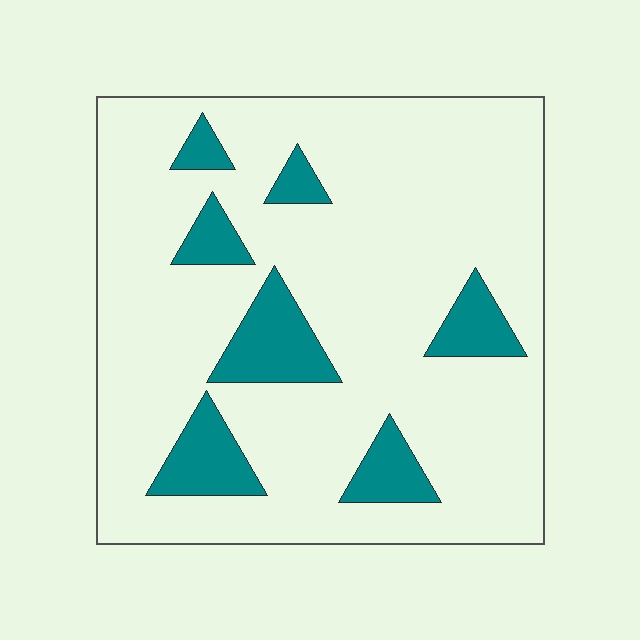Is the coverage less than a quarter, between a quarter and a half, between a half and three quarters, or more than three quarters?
Less than a quarter.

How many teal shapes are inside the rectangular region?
7.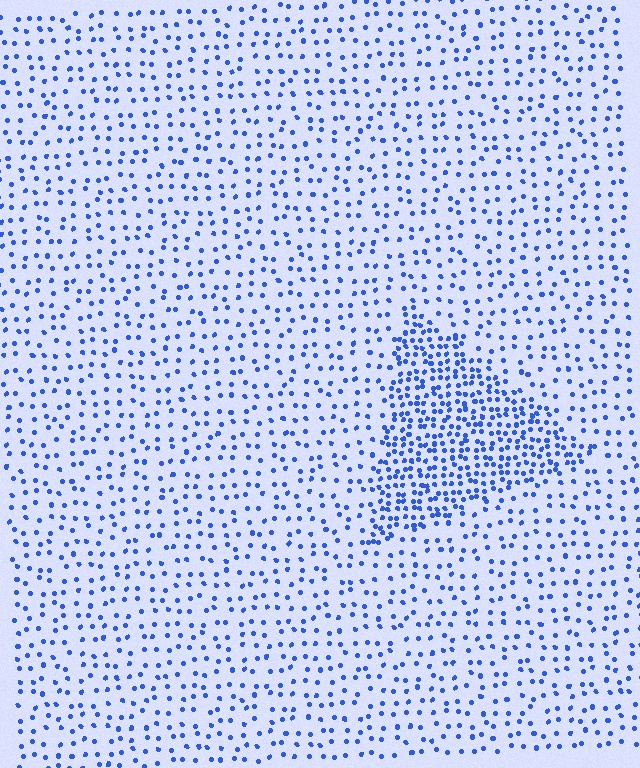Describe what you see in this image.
The image contains small blue elements arranged at two different densities. A triangle-shaped region is visible where the elements are more densely packed than the surrounding area.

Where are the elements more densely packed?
The elements are more densely packed inside the triangle boundary.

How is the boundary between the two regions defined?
The boundary is defined by a change in element density (approximately 2.4x ratio). All elements are the same color, size, and shape.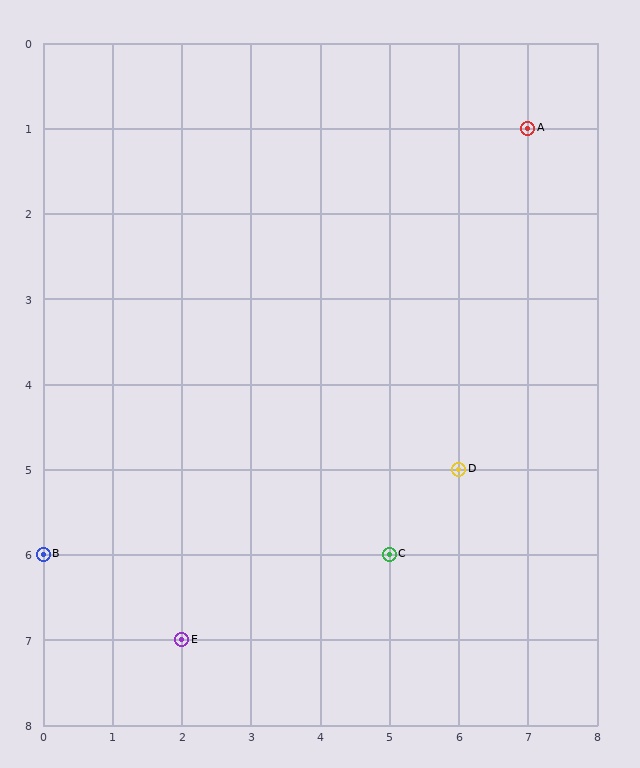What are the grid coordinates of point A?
Point A is at grid coordinates (7, 1).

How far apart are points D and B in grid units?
Points D and B are 6 columns and 1 row apart (about 6.1 grid units diagonally).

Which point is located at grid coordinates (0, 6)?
Point B is at (0, 6).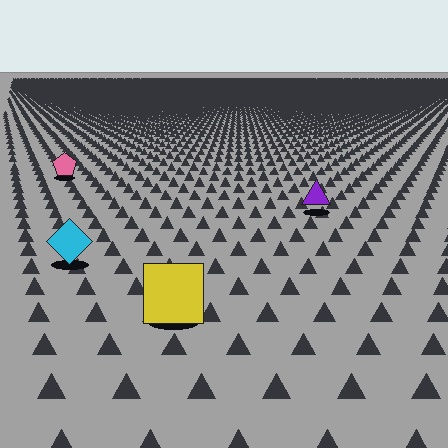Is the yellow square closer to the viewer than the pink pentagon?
Yes. The yellow square is closer — you can tell from the texture gradient: the ground texture is coarser near it.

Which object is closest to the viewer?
The yellow square is closest. The texture marks near it are larger and more spread out.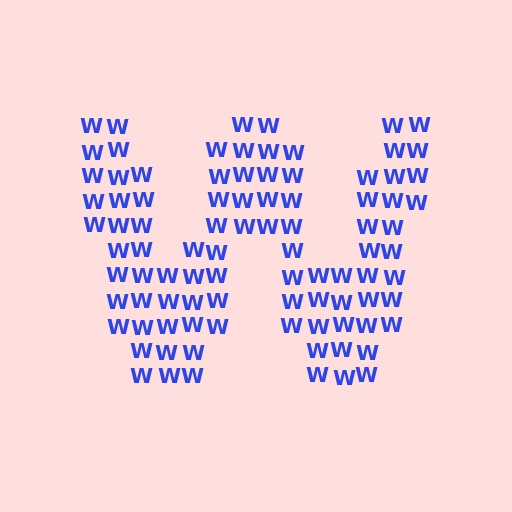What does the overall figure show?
The overall figure shows the letter W.